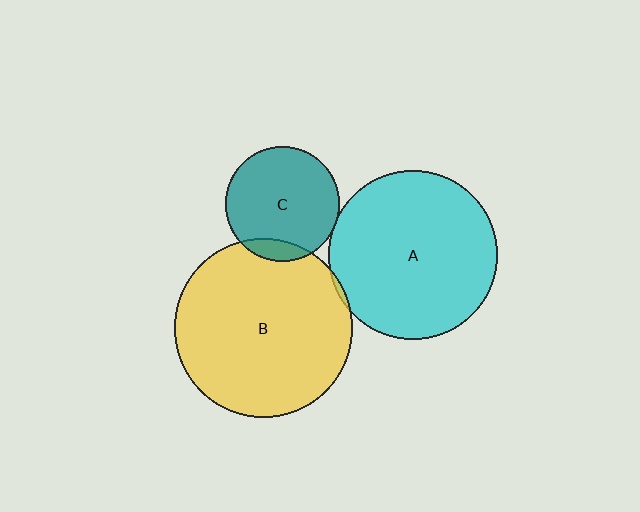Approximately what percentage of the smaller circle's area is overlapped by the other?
Approximately 10%.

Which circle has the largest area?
Circle B (yellow).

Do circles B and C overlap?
Yes.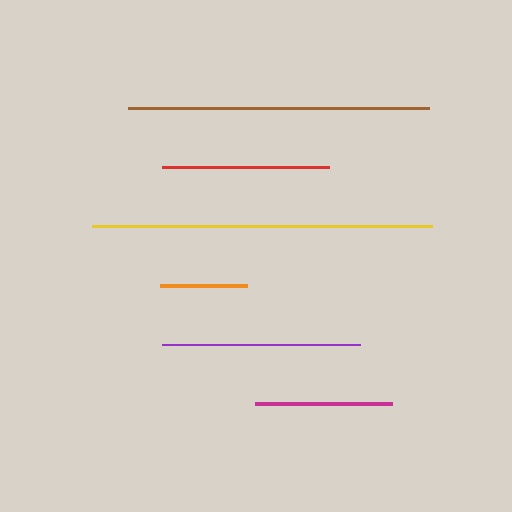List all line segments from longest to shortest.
From longest to shortest: yellow, brown, purple, red, magenta, orange.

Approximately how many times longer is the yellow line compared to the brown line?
The yellow line is approximately 1.1 times the length of the brown line.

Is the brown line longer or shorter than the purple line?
The brown line is longer than the purple line.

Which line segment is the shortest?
The orange line is the shortest at approximately 87 pixels.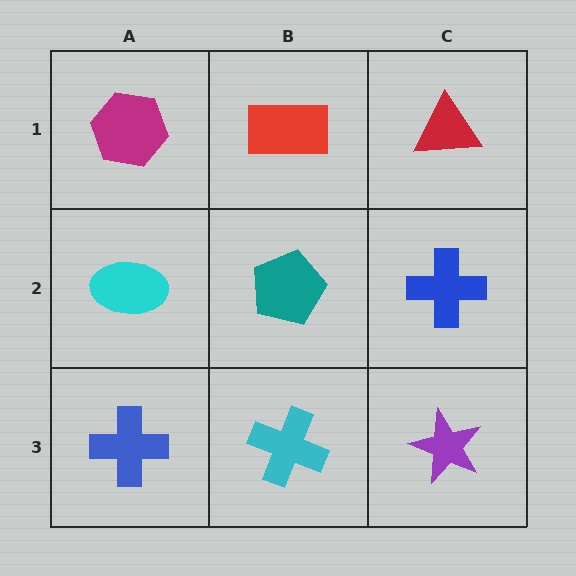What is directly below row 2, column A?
A blue cross.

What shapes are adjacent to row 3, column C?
A blue cross (row 2, column C), a cyan cross (row 3, column B).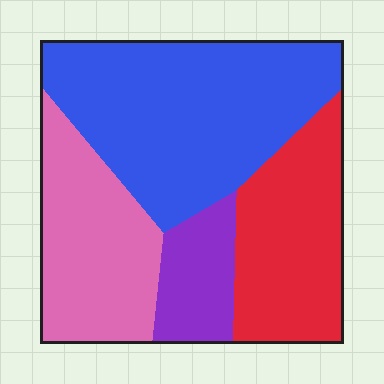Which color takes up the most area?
Blue, at roughly 40%.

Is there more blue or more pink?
Blue.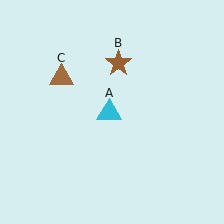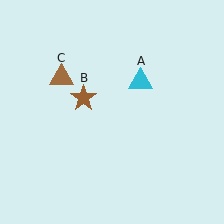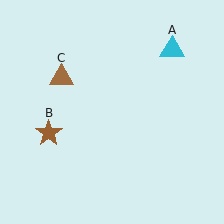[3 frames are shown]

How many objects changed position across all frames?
2 objects changed position: cyan triangle (object A), brown star (object B).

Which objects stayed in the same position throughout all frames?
Brown triangle (object C) remained stationary.